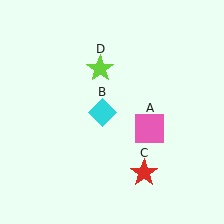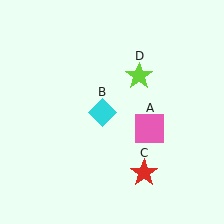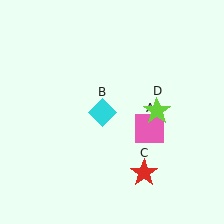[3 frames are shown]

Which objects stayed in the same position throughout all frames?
Pink square (object A) and cyan diamond (object B) and red star (object C) remained stationary.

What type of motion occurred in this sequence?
The lime star (object D) rotated clockwise around the center of the scene.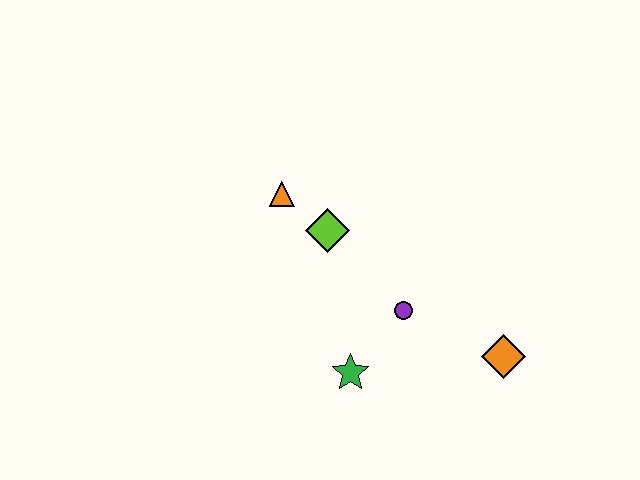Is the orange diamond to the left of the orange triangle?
No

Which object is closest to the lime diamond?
The orange triangle is closest to the lime diamond.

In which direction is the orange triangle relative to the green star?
The orange triangle is above the green star.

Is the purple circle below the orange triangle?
Yes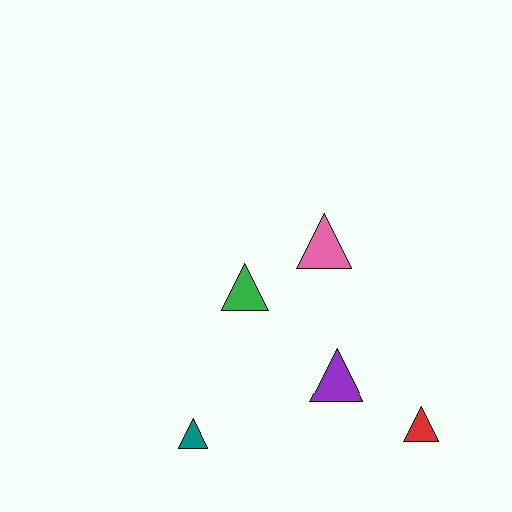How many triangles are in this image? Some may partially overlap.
There are 5 triangles.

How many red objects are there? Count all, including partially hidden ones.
There is 1 red object.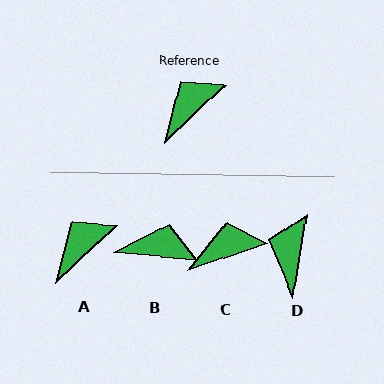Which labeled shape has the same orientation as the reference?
A.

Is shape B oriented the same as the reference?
No, it is off by about 48 degrees.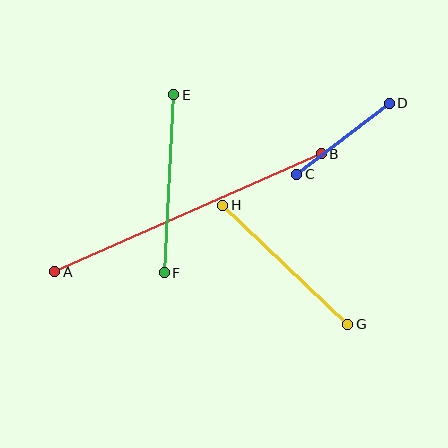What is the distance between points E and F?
The distance is approximately 178 pixels.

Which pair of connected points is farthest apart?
Points A and B are farthest apart.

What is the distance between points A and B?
The distance is approximately 292 pixels.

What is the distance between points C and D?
The distance is approximately 117 pixels.